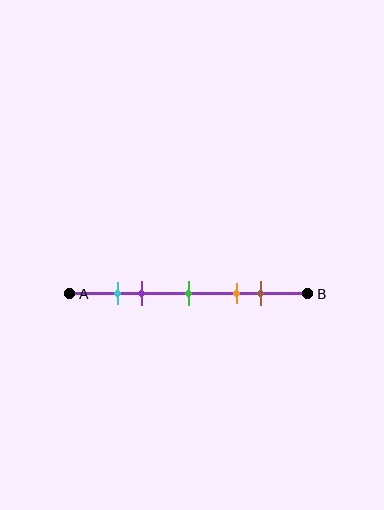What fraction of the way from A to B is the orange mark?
The orange mark is approximately 70% (0.7) of the way from A to B.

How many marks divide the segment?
There are 5 marks dividing the segment.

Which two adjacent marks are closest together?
The cyan and purple marks are the closest adjacent pair.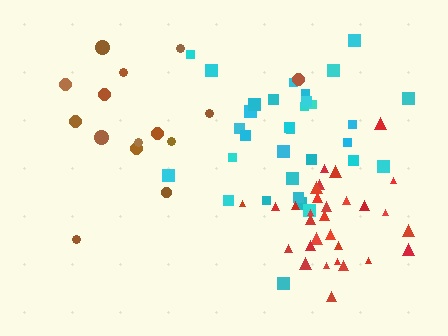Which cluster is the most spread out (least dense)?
Brown.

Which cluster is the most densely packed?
Red.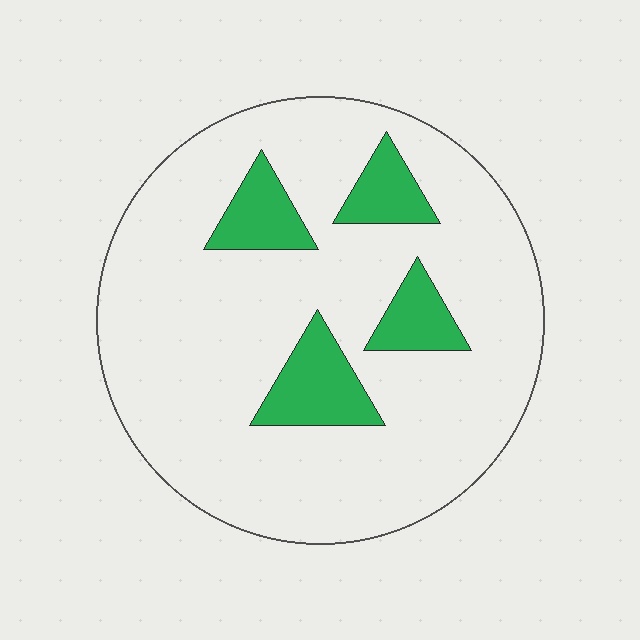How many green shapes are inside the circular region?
4.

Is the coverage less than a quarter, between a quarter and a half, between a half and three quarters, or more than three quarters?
Less than a quarter.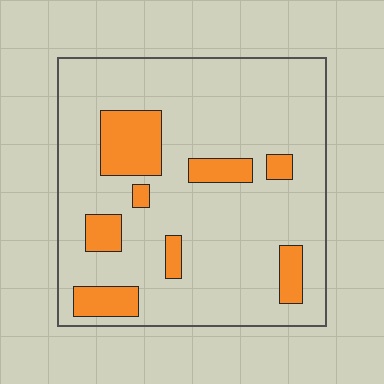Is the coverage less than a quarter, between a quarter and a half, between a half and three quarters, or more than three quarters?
Less than a quarter.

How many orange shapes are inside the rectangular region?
8.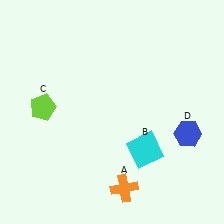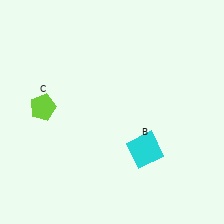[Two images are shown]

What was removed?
The blue hexagon (D), the orange cross (A) were removed in Image 2.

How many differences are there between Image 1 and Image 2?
There are 2 differences between the two images.